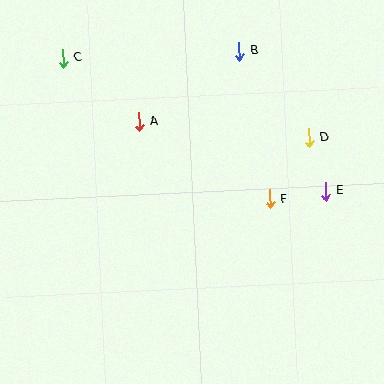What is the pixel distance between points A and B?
The distance between A and B is 123 pixels.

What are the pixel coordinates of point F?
Point F is at (270, 199).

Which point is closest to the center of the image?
Point F at (270, 199) is closest to the center.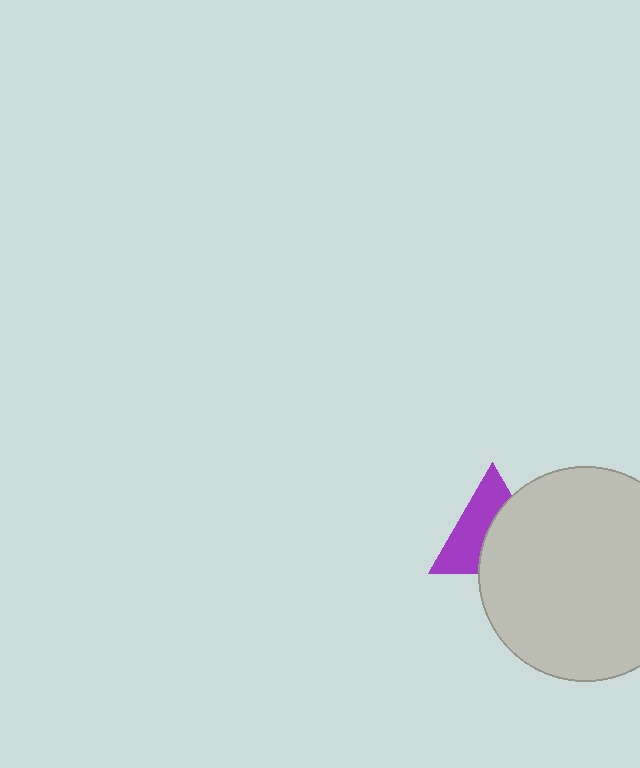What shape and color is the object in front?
The object in front is a light gray circle.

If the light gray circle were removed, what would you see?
You would see the complete purple triangle.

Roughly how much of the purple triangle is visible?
About half of it is visible (roughly 50%).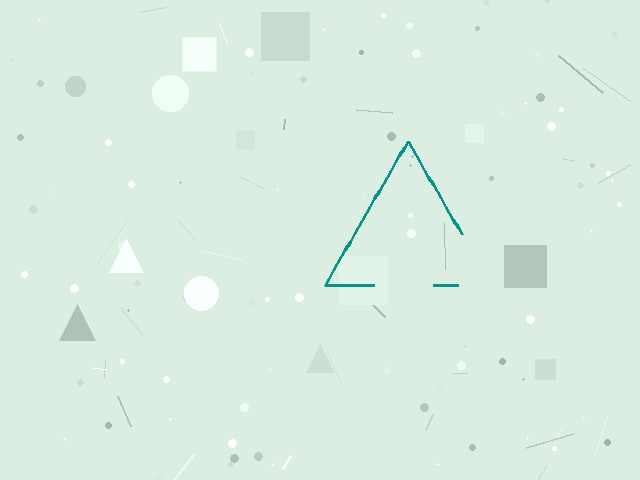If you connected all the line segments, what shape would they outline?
They would outline a triangle.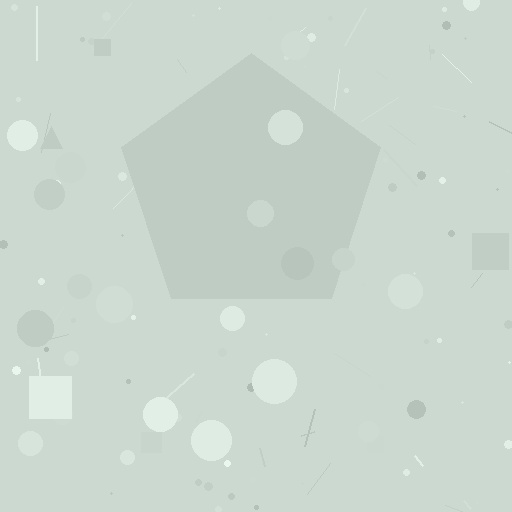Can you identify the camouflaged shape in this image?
The camouflaged shape is a pentagon.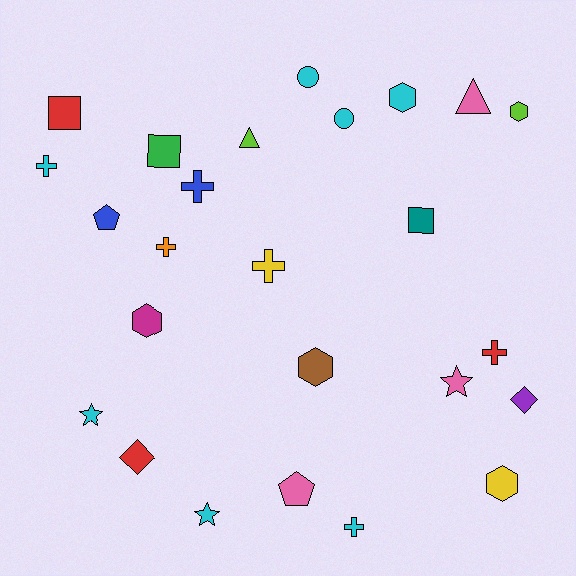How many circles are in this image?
There are 2 circles.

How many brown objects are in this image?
There is 1 brown object.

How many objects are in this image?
There are 25 objects.